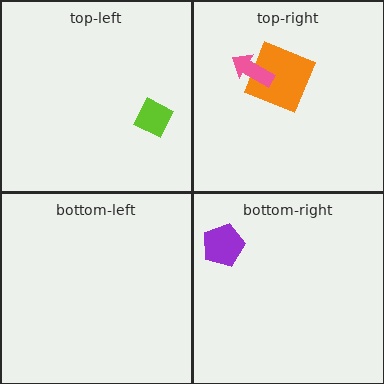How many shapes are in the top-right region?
2.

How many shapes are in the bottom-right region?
1.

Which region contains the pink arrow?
The top-right region.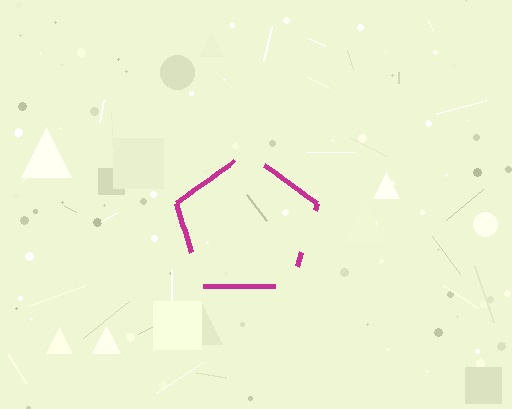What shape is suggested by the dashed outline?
The dashed outline suggests a pentagon.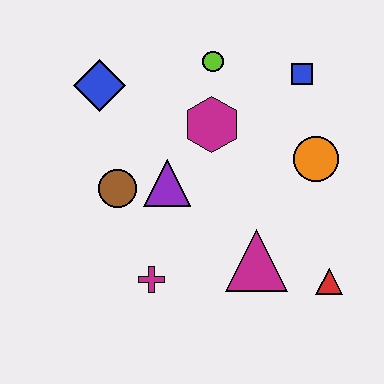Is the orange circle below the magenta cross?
No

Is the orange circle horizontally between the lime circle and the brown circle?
No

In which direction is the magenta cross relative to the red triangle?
The magenta cross is to the left of the red triangle.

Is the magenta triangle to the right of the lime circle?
Yes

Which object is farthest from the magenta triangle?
The blue diamond is farthest from the magenta triangle.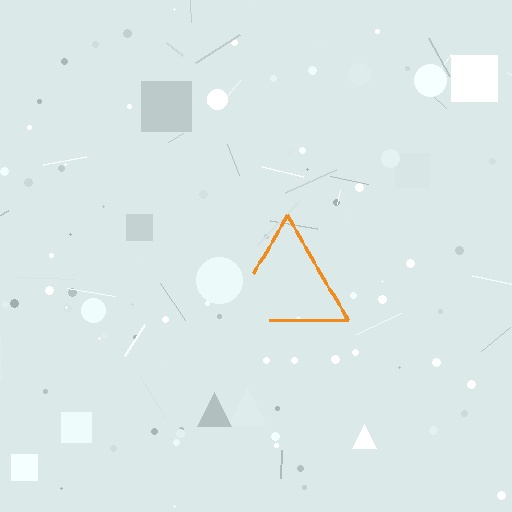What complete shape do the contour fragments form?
The contour fragments form a triangle.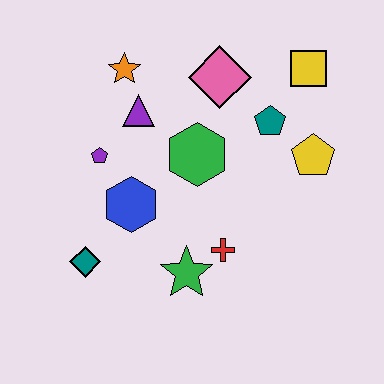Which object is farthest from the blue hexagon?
The yellow square is farthest from the blue hexagon.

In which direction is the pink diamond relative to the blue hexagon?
The pink diamond is above the blue hexagon.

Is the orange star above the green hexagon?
Yes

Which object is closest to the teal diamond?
The blue hexagon is closest to the teal diamond.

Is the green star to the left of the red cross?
Yes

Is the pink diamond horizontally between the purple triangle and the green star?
No